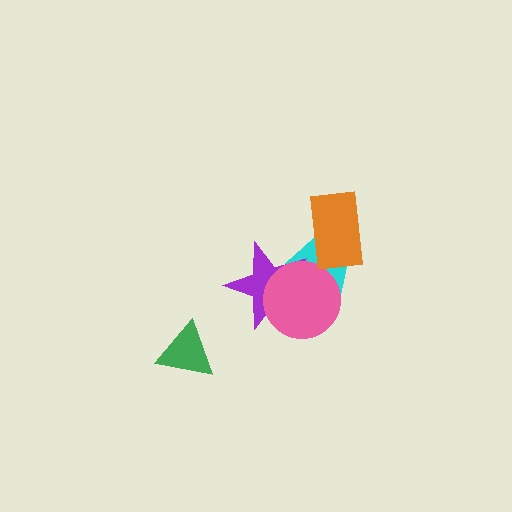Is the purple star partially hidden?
Yes, it is partially covered by another shape.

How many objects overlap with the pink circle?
2 objects overlap with the pink circle.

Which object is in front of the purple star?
The pink circle is in front of the purple star.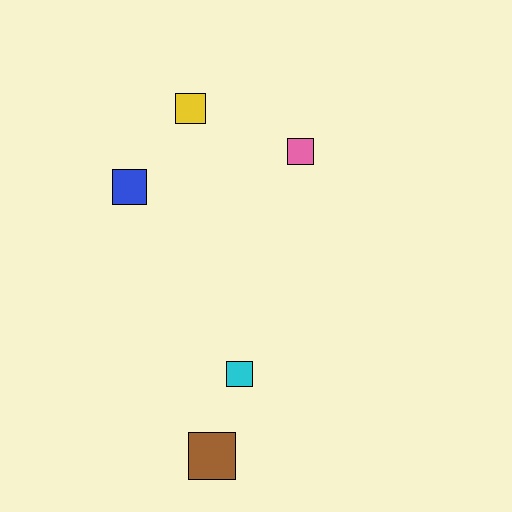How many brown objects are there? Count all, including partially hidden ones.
There is 1 brown object.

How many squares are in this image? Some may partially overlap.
There are 5 squares.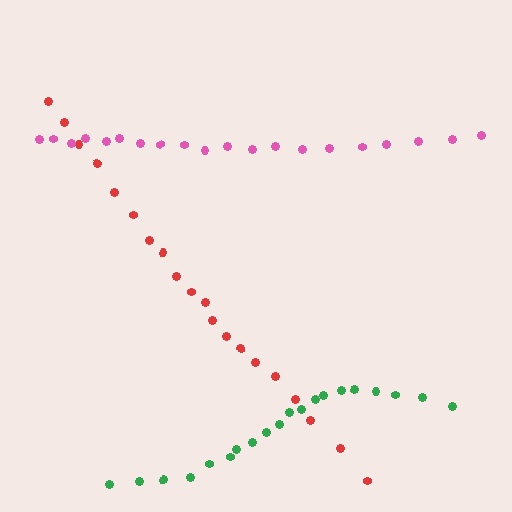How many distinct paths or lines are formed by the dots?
There are 3 distinct paths.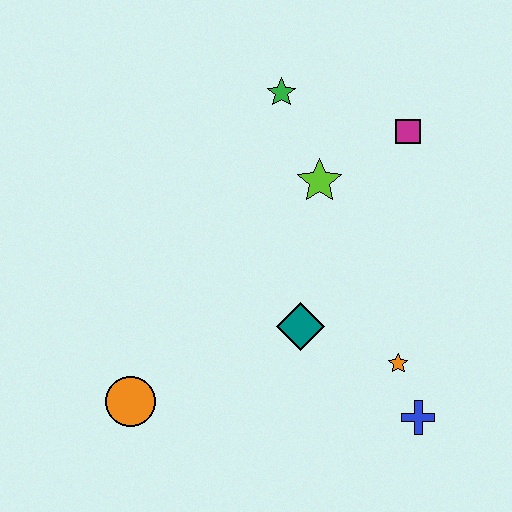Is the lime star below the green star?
Yes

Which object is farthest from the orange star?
The green star is farthest from the orange star.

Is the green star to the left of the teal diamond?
Yes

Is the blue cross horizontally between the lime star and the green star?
No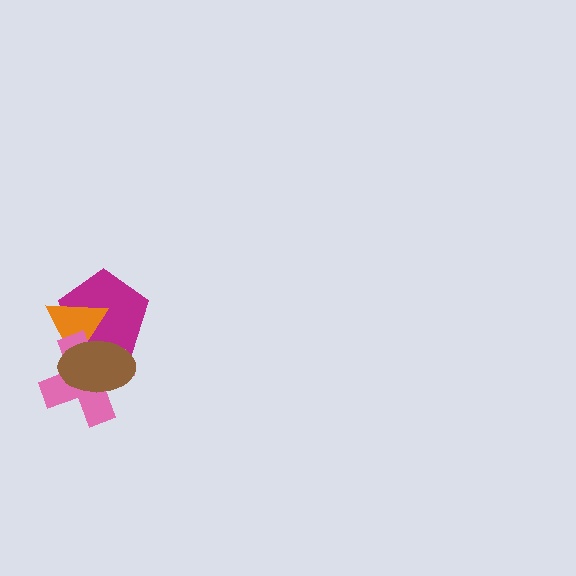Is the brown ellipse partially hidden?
No, no other shape covers it.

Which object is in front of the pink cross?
The brown ellipse is in front of the pink cross.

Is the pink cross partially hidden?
Yes, it is partially covered by another shape.